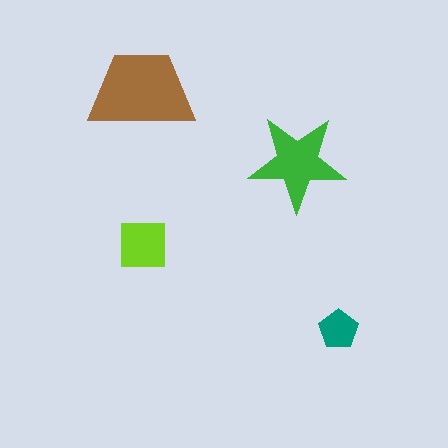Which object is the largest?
The brown trapezoid.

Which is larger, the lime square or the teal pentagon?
The lime square.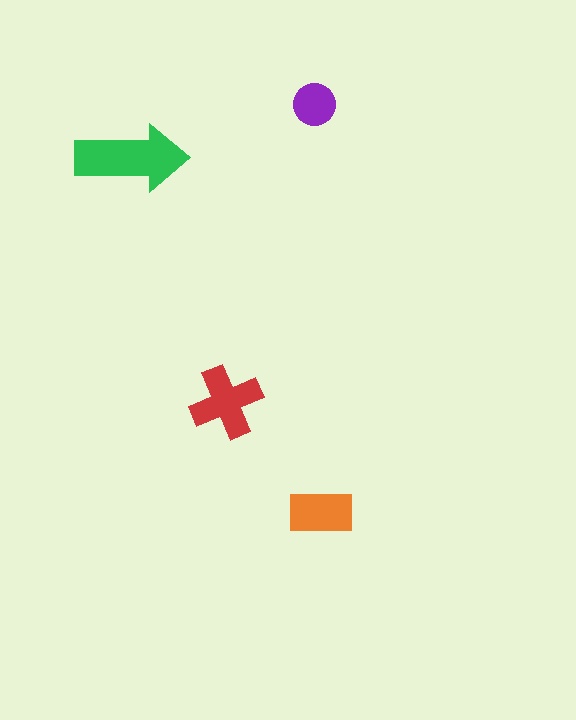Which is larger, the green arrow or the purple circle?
The green arrow.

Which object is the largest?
The green arrow.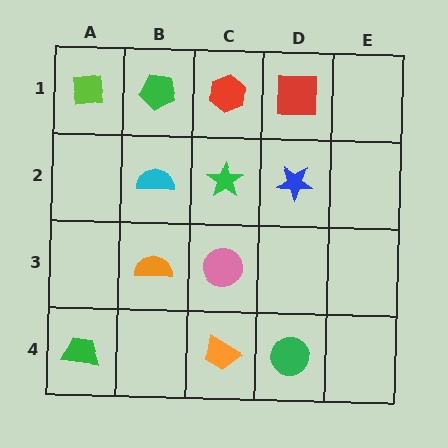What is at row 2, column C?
A green star.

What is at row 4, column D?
A green circle.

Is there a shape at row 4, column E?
No, that cell is empty.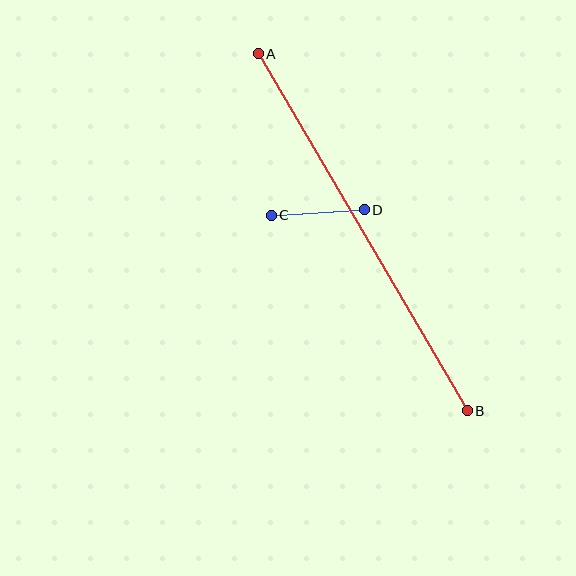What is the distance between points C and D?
The distance is approximately 93 pixels.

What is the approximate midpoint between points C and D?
The midpoint is at approximately (318, 212) pixels.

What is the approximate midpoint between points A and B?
The midpoint is at approximately (363, 232) pixels.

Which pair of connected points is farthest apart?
Points A and B are farthest apart.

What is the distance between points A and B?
The distance is approximately 413 pixels.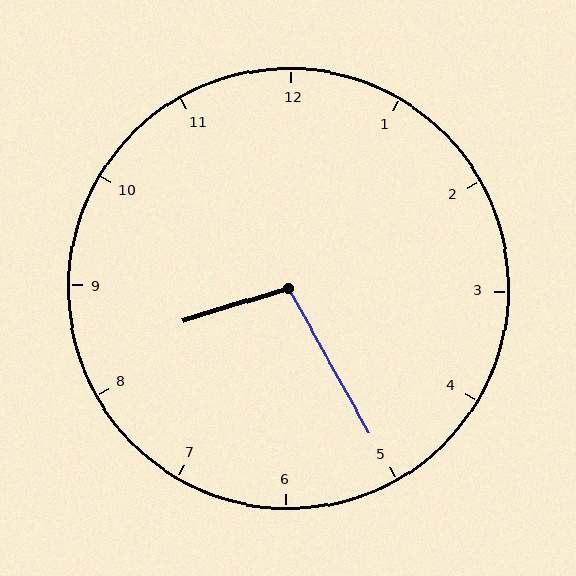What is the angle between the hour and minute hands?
Approximately 102 degrees.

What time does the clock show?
8:25.